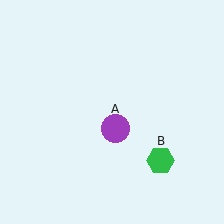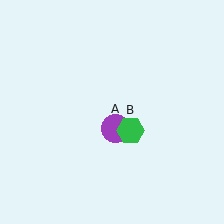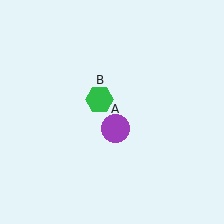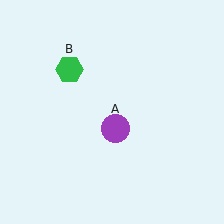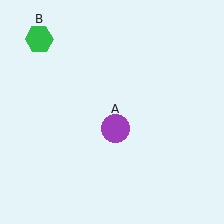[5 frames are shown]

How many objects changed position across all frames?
1 object changed position: green hexagon (object B).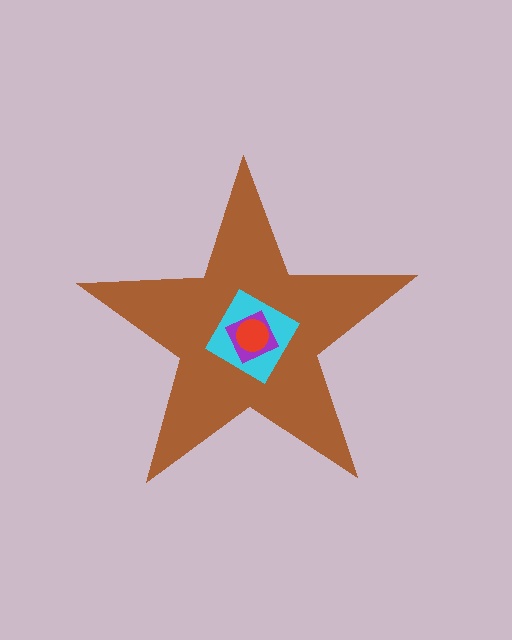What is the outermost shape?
The brown star.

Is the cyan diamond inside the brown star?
Yes.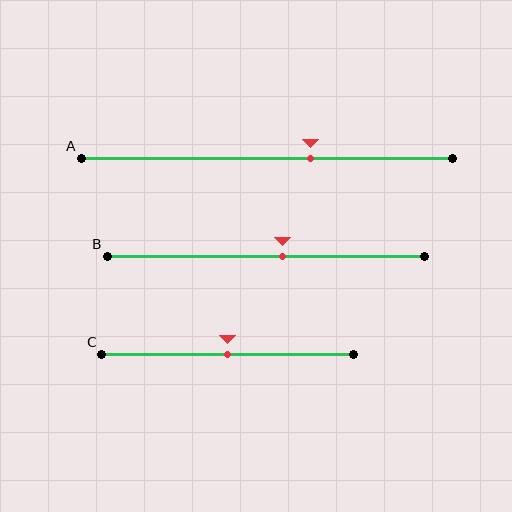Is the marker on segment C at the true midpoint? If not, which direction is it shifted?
Yes, the marker on segment C is at the true midpoint.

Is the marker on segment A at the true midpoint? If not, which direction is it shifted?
No, the marker on segment A is shifted to the right by about 12% of the segment length.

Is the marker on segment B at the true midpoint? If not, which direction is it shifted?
No, the marker on segment B is shifted to the right by about 5% of the segment length.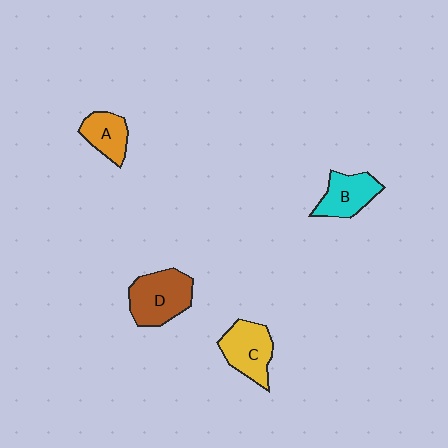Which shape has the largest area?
Shape D (brown).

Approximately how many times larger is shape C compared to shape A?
Approximately 1.4 times.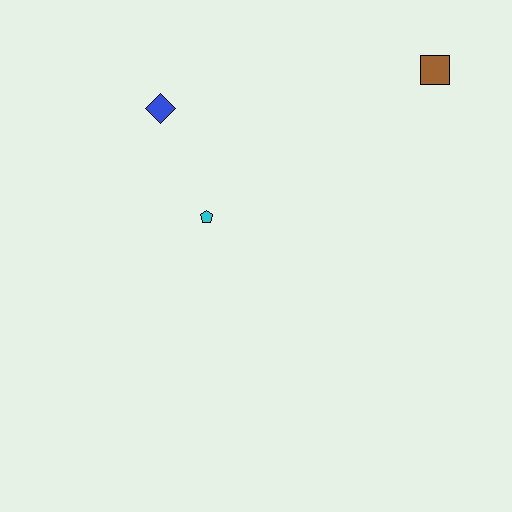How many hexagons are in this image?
There are no hexagons.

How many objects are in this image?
There are 3 objects.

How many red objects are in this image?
There are no red objects.